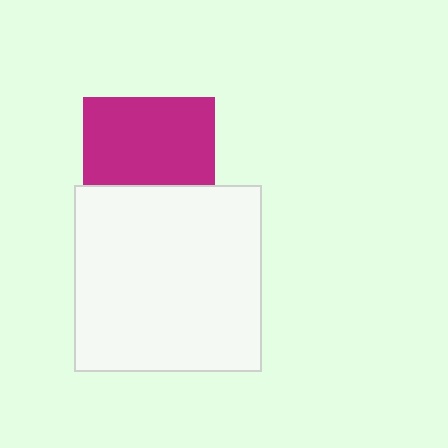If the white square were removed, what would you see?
You would see the complete magenta square.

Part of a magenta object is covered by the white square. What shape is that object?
It is a square.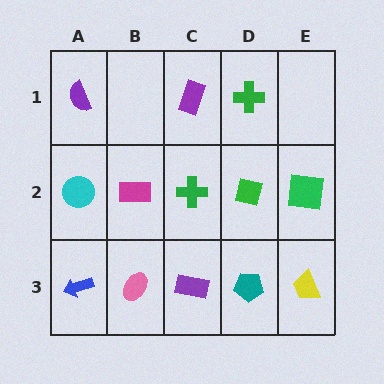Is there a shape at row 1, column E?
No, that cell is empty.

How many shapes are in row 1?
3 shapes.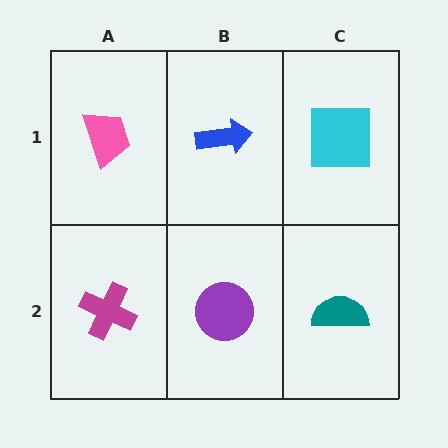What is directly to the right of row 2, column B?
A teal semicircle.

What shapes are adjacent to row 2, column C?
A cyan square (row 1, column C), a purple circle (row 2, column B).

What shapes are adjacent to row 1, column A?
A magenta cross (row 2, column A), a blue arrow (row 1, column B).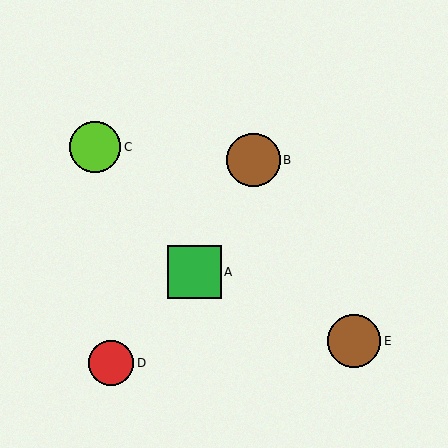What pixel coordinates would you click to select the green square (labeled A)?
Click at (194, 272) to select the green square A.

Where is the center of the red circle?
The center of the red circle is at (111, 363).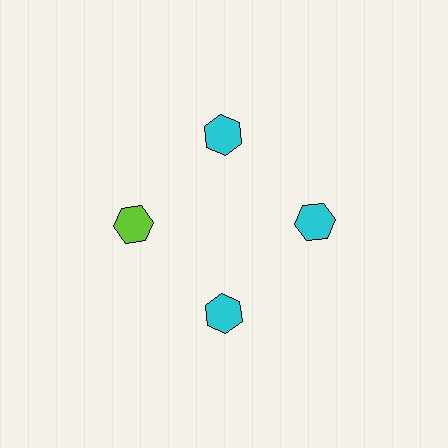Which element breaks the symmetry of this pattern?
The lime hexagon at roughly the 9 o'clock position breaks the symmetry. All other shapes are cyan hexagons.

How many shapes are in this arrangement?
There are 4 shapes arranged in a ring pattern.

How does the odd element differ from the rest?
It has a different color: lime instead of cyan.